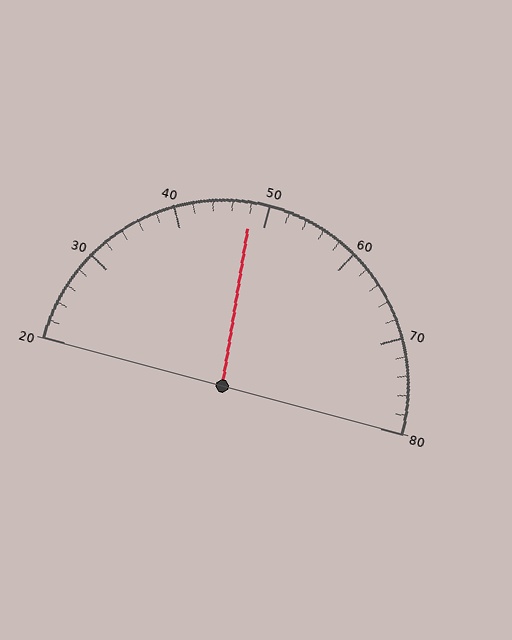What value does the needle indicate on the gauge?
The needle indicates approximately 48.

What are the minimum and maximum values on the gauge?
The gauge ranges from 20 to 80.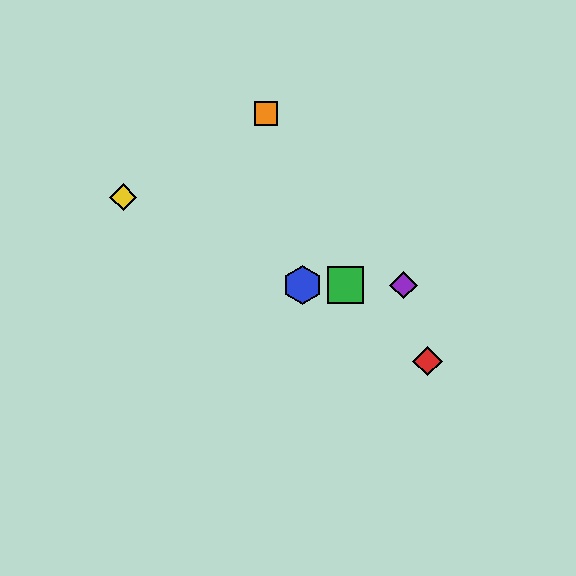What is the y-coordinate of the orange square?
The orange square is at y≈114.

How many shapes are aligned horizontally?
3 shapes (the blue hexagon, the green square, the purple diamond) are aligned horizontally.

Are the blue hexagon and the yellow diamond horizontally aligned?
No, the blue hexagon is at y≈285 and the yellow diamond is at y≈197.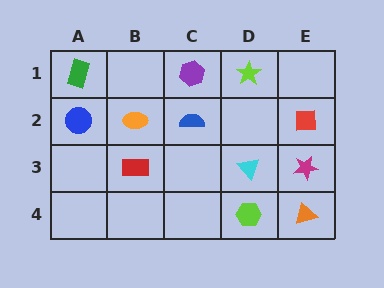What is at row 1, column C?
A purple hexagon.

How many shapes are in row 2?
4 shapes.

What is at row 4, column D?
A lime hexagon.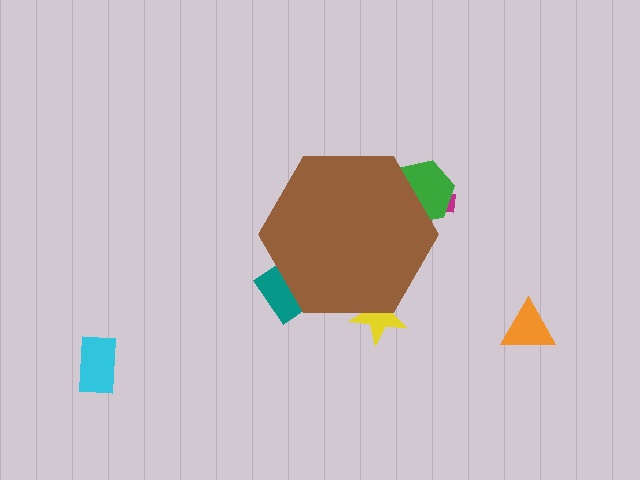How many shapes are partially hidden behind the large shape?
4 shapes are partially hidden.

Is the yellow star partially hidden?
Yes, the yellow star is partially hidden behind the brown hexagon.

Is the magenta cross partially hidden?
Yes, the magenta cross is partially hidden behind the brown hexagon.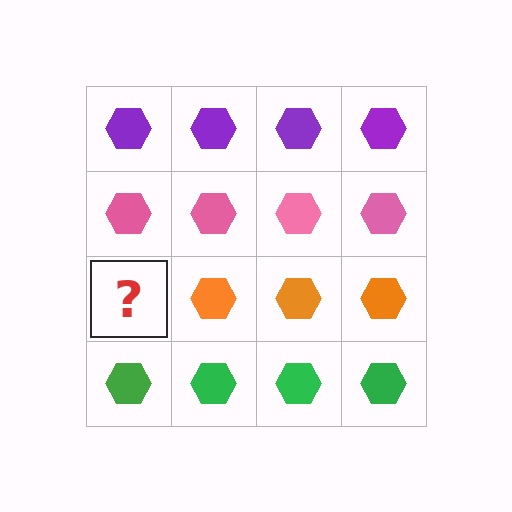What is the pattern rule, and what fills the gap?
The rule is that each row has a consistent color. The gap should be filled with an orange hexagon.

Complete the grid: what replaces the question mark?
The question mark should be replaced with an orange hexagon.